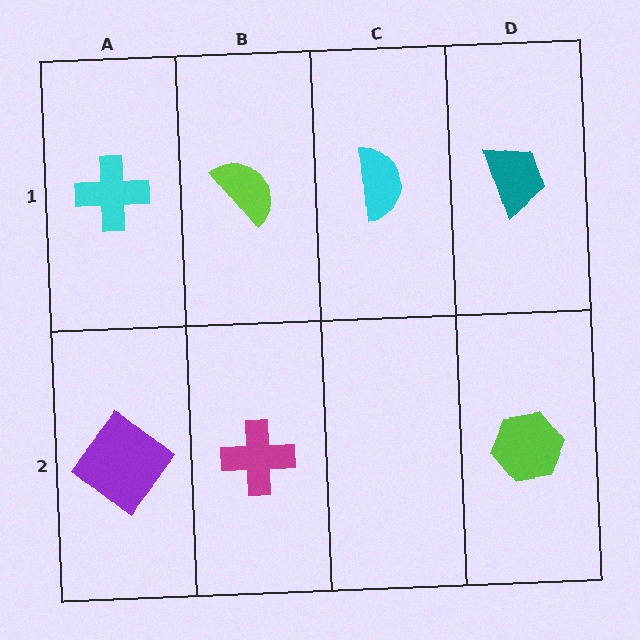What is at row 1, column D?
A teal trapezoid.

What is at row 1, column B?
A lime semicircle.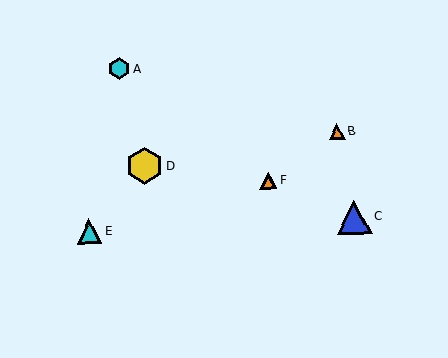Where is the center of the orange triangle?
The center of the orange triangle is at (268, 181).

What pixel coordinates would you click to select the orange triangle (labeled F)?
Click at (268, 181) to select the orange triangle F.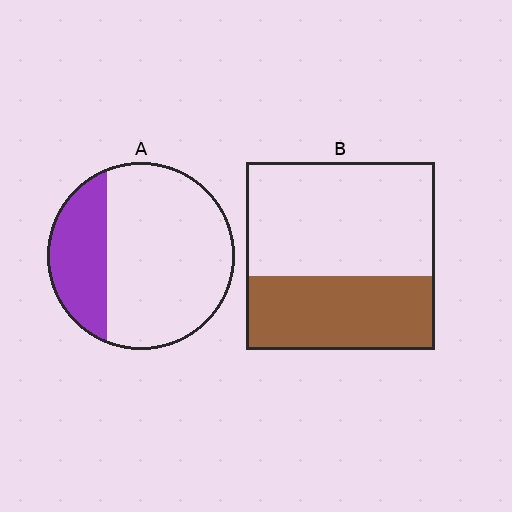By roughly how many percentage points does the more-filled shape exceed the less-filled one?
By roughly 10 percentage points (B over A).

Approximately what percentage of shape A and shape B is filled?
A is approximately 25% and B is approximately 40%.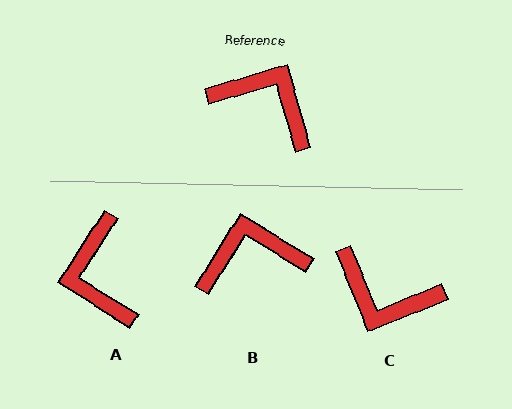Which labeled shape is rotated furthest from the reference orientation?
C, about 174 degrees away.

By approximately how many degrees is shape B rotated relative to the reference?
Approximately 42 degrees counter-clockwise.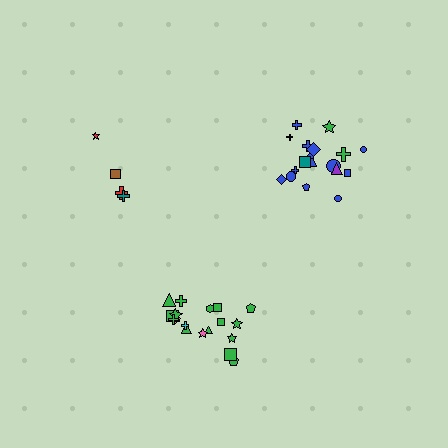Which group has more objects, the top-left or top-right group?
The top-right group.